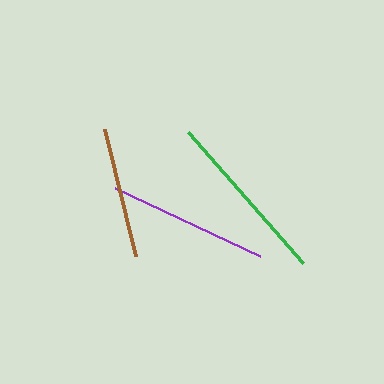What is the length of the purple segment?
The purple segment is approximately 161 pixels long.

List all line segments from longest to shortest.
From longest to shortest: green, purple, brown.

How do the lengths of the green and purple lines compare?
The green and purple lines are approximately the same length.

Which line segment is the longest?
The green line is the longest at approximately 174 pixels.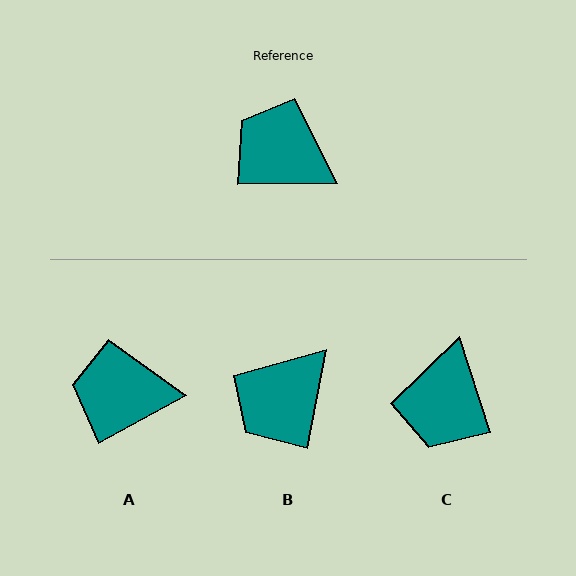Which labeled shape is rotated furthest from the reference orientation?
C, about 107 degrees away.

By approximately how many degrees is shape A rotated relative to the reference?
Approximately 28 degrees counter-clockwise.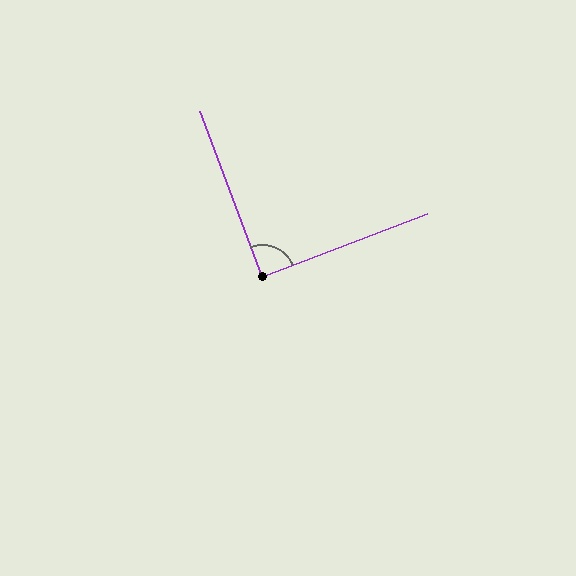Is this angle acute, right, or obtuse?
It is approximately a right angle.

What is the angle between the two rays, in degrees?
Approximately 90 degrees.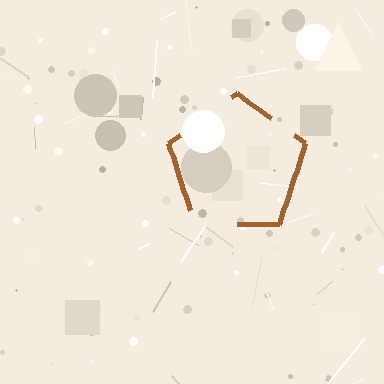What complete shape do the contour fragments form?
The contour fragments form a pentagon.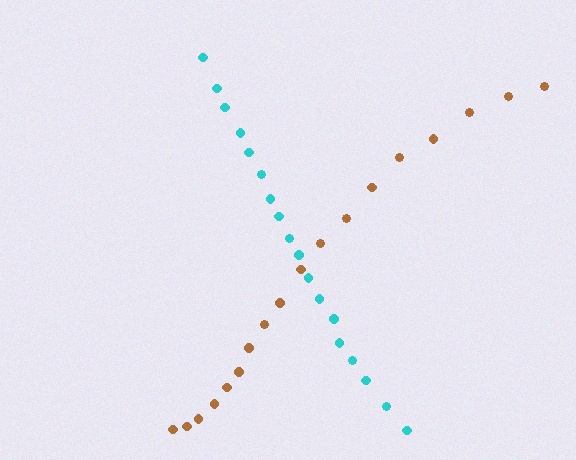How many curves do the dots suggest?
There are 2 distinct paths.